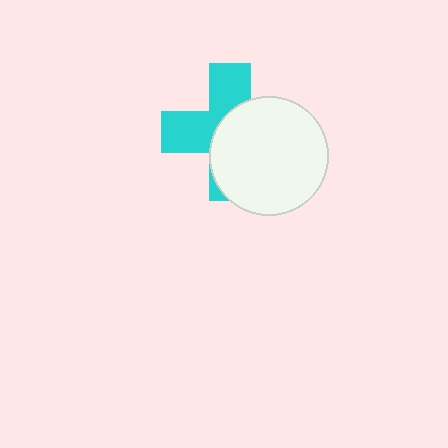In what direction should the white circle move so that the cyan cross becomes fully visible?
The white circle should move toward the lower-right. That is the shortest direction to clear the overlap and leave the cyan cross fully visible.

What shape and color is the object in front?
The object in front is a white circle.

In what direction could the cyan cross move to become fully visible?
The cyan cross could move toward the upper-left. That would shift it out from behind the white circle entirely.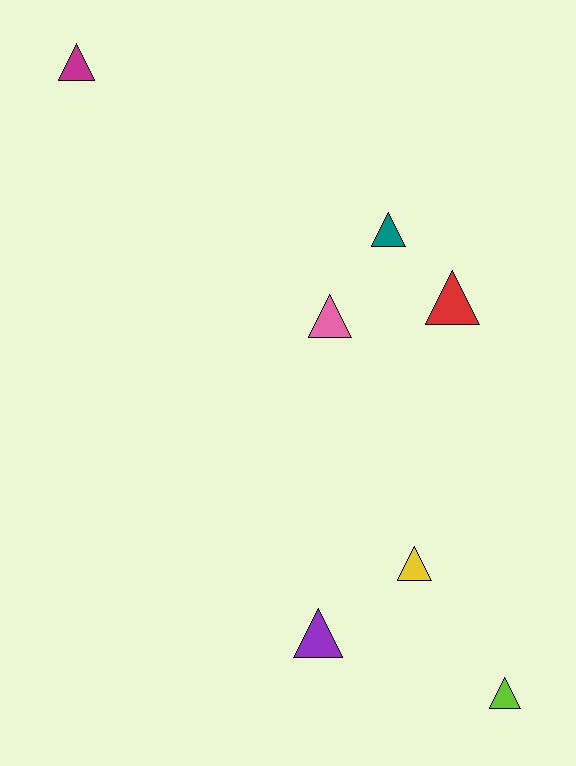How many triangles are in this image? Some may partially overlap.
There are 7 triangles.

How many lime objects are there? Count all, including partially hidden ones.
There is 1 lime object.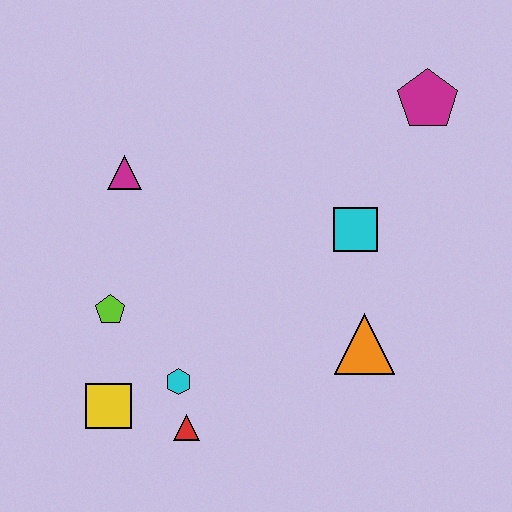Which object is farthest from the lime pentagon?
The magenta pentagon is farthest from the lime pentagon.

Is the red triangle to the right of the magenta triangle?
Yes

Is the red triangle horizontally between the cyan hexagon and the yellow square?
No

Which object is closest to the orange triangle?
The cyan square is closest to the orange triangle.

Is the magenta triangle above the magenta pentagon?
No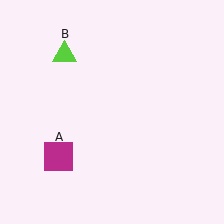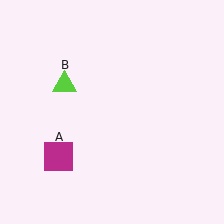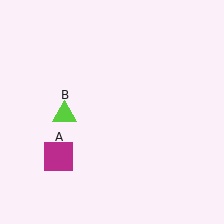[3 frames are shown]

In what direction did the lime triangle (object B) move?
The lime triangle (object B) moved down.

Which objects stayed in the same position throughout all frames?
Magenta square (object A) remained stationary.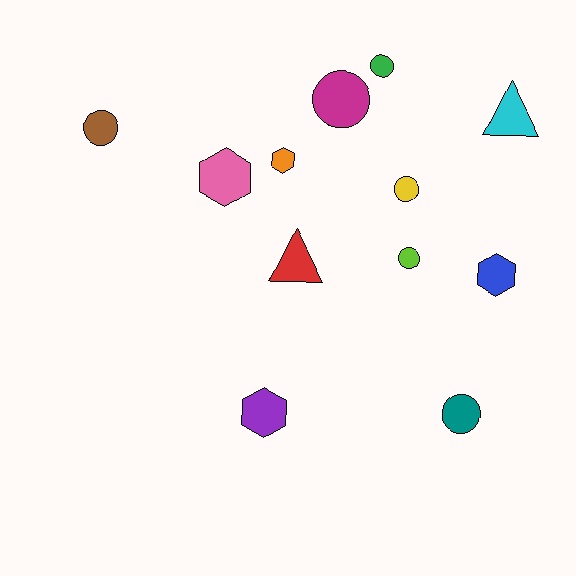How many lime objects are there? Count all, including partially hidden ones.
There is 1 lime object.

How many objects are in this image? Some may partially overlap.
There are 12 objects.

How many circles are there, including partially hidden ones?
There are 6 circles.